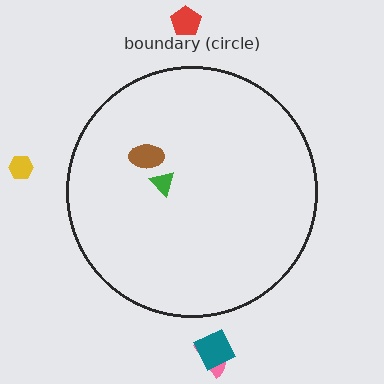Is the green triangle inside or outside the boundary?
Inside.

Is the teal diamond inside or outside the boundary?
Outside.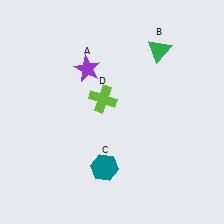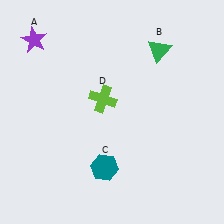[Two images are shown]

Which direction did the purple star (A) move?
The purple star (A) moved left.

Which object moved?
The purple star (A) moved left.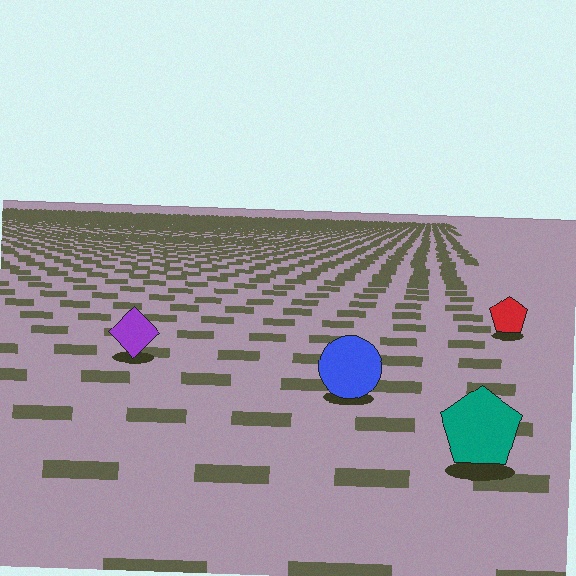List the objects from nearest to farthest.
From nearest to farthest: the teal pentagon, the blue circle, the purple diamond, the red pentagon.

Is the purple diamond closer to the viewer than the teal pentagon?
No. The teal pentagon is closer — you can tell from the texture gradient: the ground texture is coarser near it.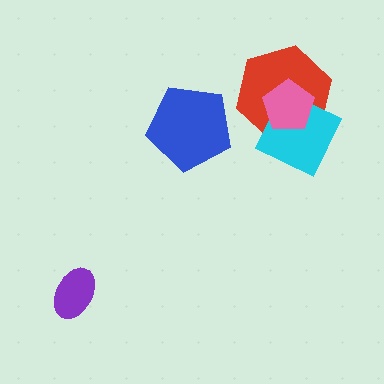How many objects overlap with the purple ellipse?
0 objects overlap with the purple ellipse.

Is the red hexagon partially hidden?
Yes, it is partially covered by another shape.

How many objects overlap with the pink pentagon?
2 objects overlap with the pink pentagon.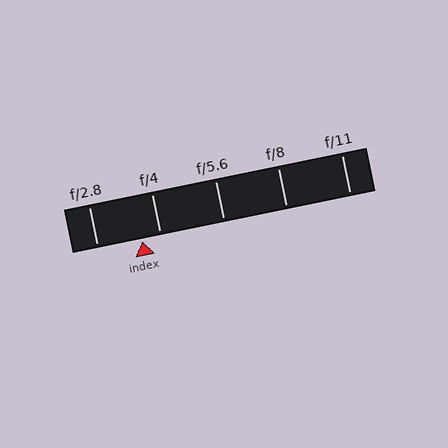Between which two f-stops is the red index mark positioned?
The index mark is between f/2.8 and f/4.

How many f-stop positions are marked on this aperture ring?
There are 5 f-stop positions marked.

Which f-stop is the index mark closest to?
The index mark is closest to f/4.